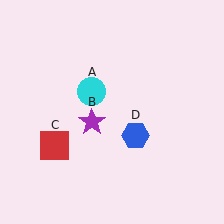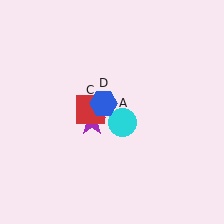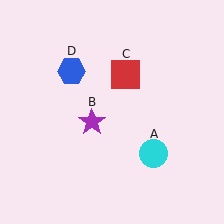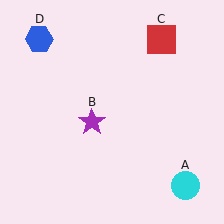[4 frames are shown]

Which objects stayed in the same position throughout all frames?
Purple star (object B) remained stationary.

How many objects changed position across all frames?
3 objects changed position: cyan circle (object A), red square (object C), blue hexagon (object D).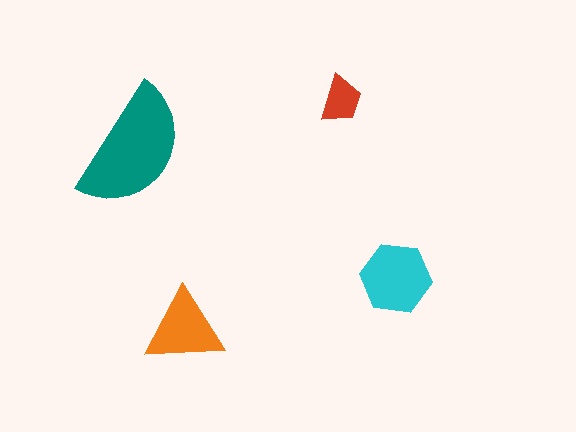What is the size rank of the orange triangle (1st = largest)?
3rd.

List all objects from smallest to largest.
The red trapezoid, the orange triangle, the cyan hexagon, the teal semicircle.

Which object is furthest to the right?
The cyan hexagon is rightmost.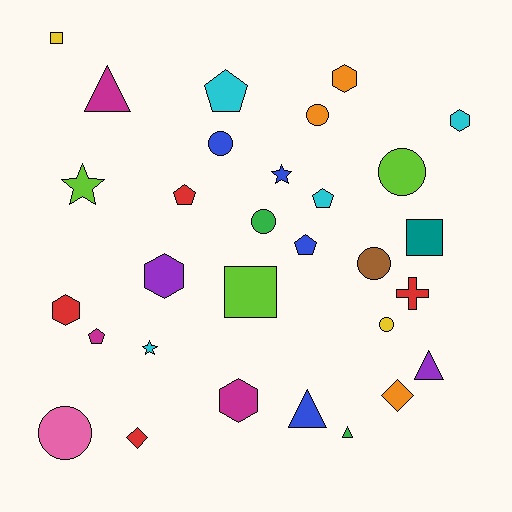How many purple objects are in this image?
There are 2 purple objects.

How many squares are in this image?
There are 3 squares.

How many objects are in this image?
There are 30 objects.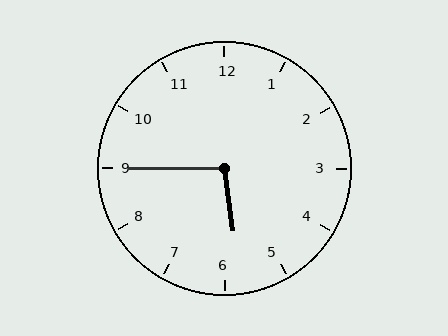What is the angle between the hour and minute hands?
Approximately 98 degrees.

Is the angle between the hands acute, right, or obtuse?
It is obtuse.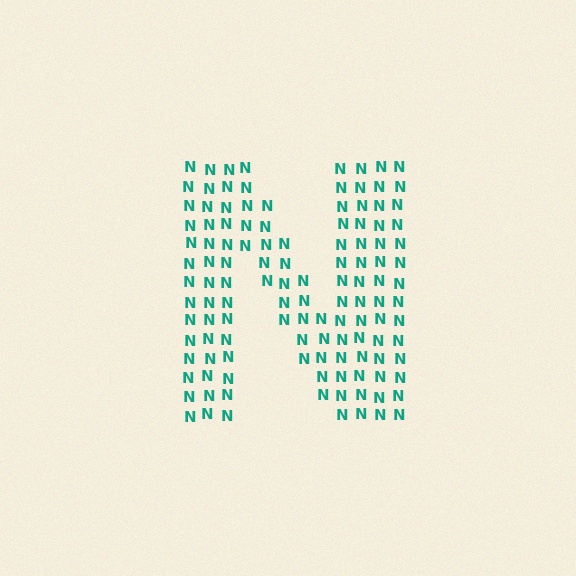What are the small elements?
The small elements are letter N's.